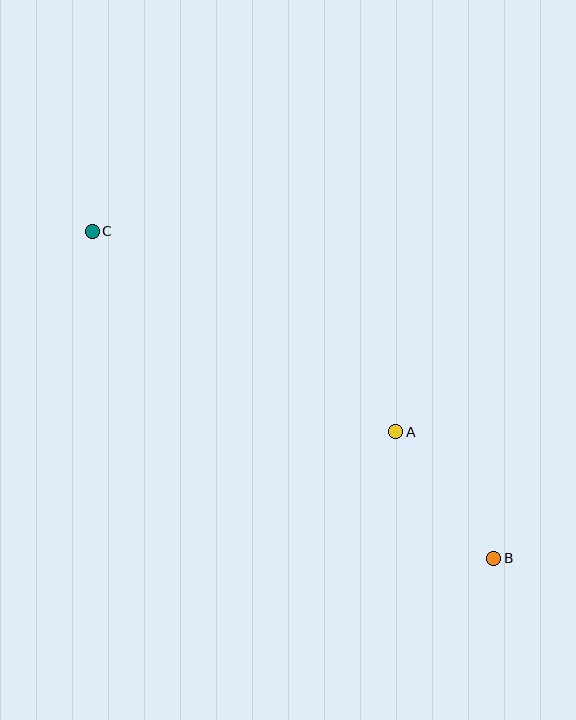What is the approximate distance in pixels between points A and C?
The distance between A and C is approximately 364 pixels.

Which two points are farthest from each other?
Points B and C are farthest from each other.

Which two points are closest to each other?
Points A and B are closest to each other.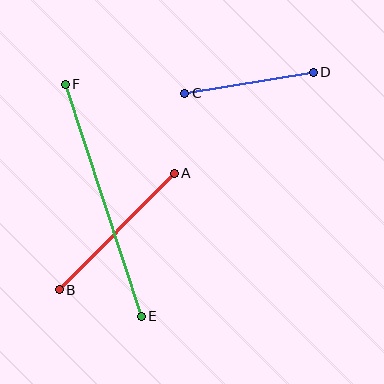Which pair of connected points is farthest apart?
Points E and F are farthest apart.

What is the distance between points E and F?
The distance is approximately 244 pixels.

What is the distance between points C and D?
The distance is approximately 130 pixels.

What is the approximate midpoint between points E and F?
The midpoint is at approximately (103, 200) pixels.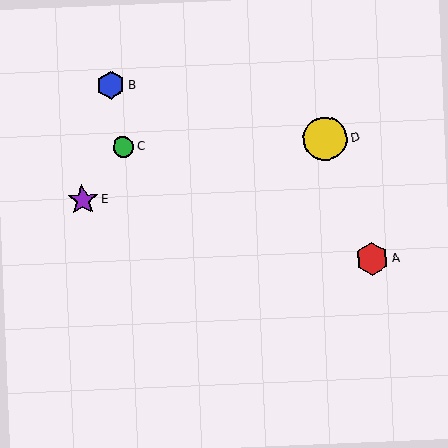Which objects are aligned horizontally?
Objects C, D are aligned horizontally.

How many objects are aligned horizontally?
2 objects (C, D) are aligned horizontally.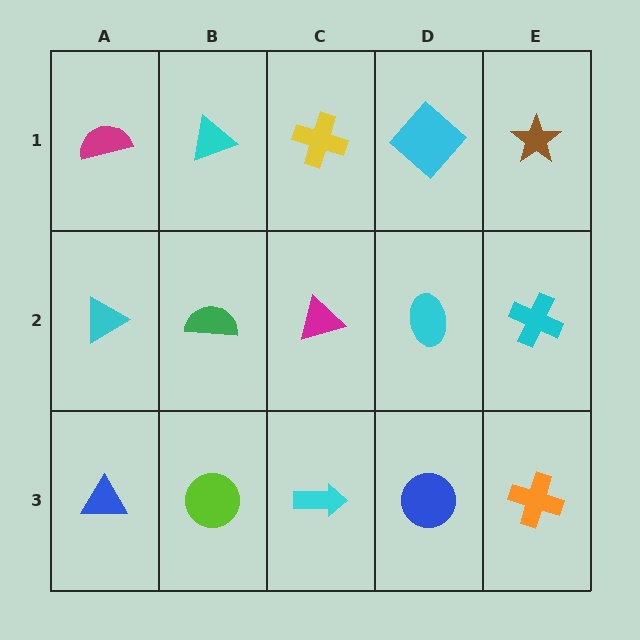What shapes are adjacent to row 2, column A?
A magenta semicircle (row 1, column A), a blue triangle (row 3, column A), a green semicircle (row 2, column B).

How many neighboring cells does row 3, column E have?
2.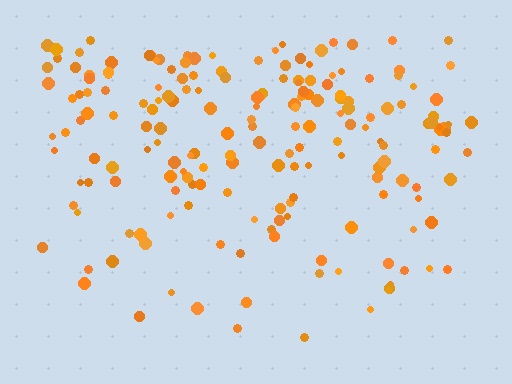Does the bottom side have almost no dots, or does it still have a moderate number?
Still a moderate number, just noticeably fewer than the top.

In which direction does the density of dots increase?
From bottom to top, with the top side densest.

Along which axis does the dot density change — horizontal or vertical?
Vertical.